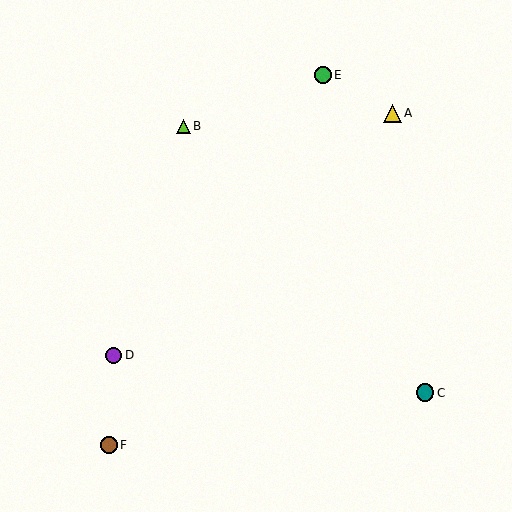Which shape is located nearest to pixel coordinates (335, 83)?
The green circle (labeled E) at (323, 75) is nearest to that location.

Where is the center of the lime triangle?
The center of the lime triangle is at (183, 126).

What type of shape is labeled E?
Shape E is a green circle.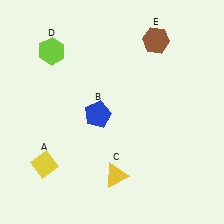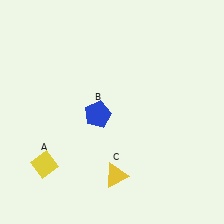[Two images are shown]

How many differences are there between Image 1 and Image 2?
There are 2 differences between the two images.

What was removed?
The lime hexagon (D), the brown hexagon (E) were removed in Image 2.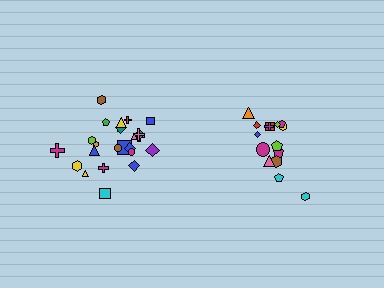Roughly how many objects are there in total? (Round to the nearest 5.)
Roughly 40 objects in total.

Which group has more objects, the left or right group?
The left group.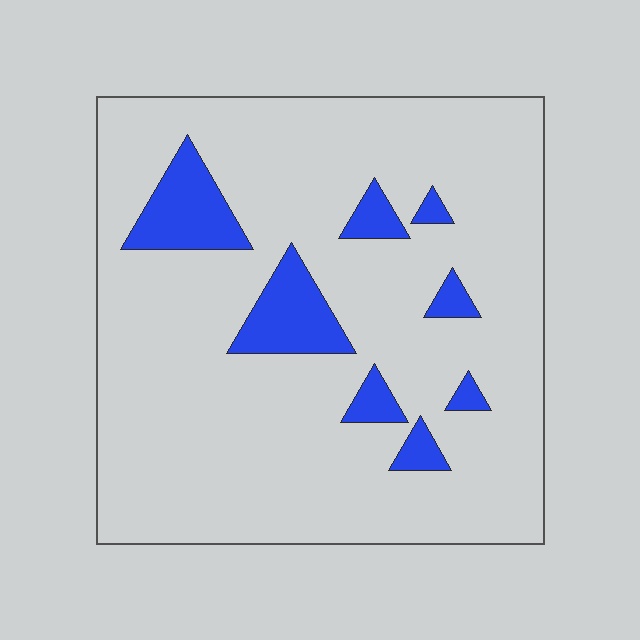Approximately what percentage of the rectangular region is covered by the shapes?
Approximately 10%.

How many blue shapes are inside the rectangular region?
8.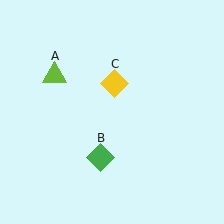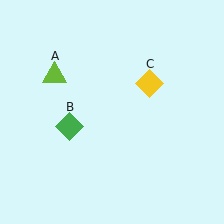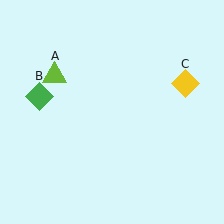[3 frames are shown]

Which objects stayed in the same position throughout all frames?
Lime triangle (object A) remained stationary.